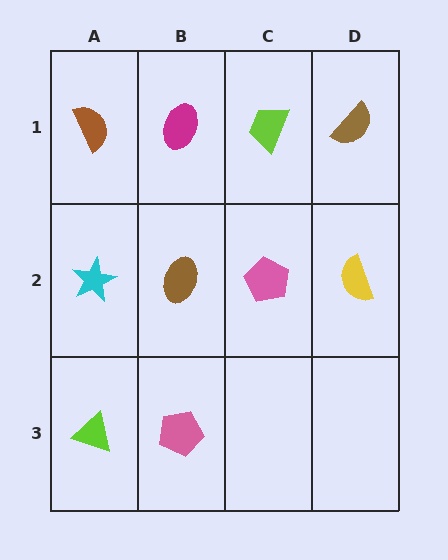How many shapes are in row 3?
2 shapes.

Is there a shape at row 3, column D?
No, that cell is empty.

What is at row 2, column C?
A pink pentagon.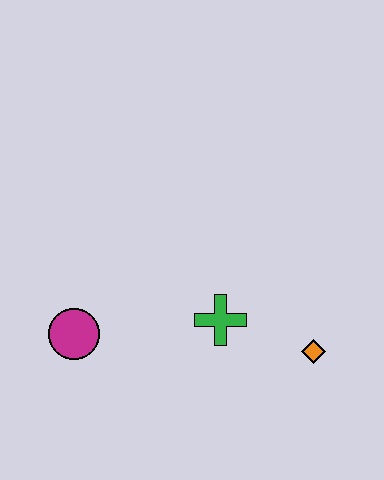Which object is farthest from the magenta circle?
The orange diamond is farthest from the magenta circle.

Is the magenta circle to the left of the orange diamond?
Yes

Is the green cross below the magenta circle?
No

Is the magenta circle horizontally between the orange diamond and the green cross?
No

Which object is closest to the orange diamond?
The green cross is closest to the orange diamond.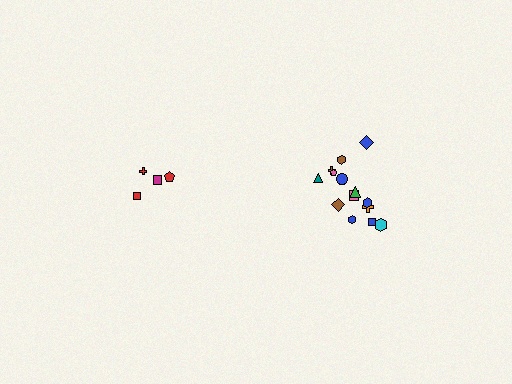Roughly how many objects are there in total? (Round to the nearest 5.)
Roughly 20 objects in total.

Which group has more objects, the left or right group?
The right group.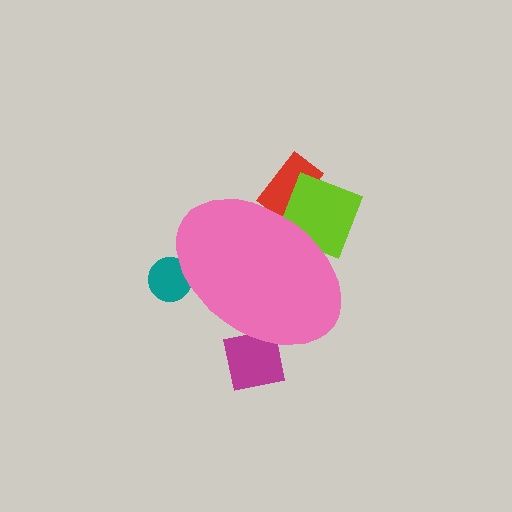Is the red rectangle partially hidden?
Yes, the red rectangle is partially hidden behind the pink ellipse.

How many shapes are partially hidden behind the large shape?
4 shapes are partially hidden.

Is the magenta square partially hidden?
Yes, the magenta square is partially hidden behind the pink ellipse.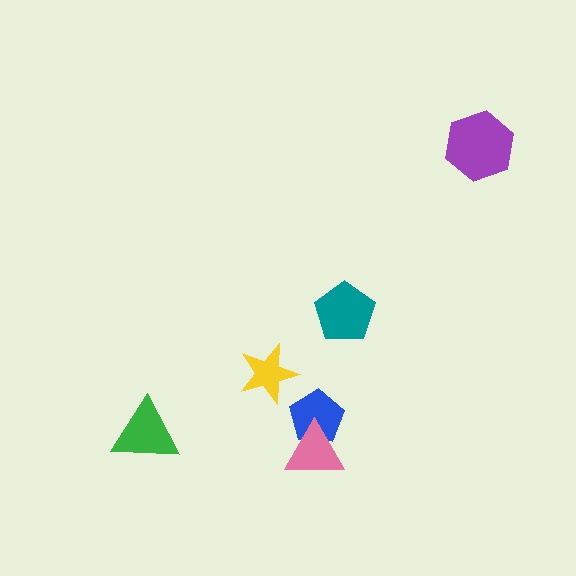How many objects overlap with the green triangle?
0 objects overlap with the green triangle.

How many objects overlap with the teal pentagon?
0 objects overlap with the teal pentagon.